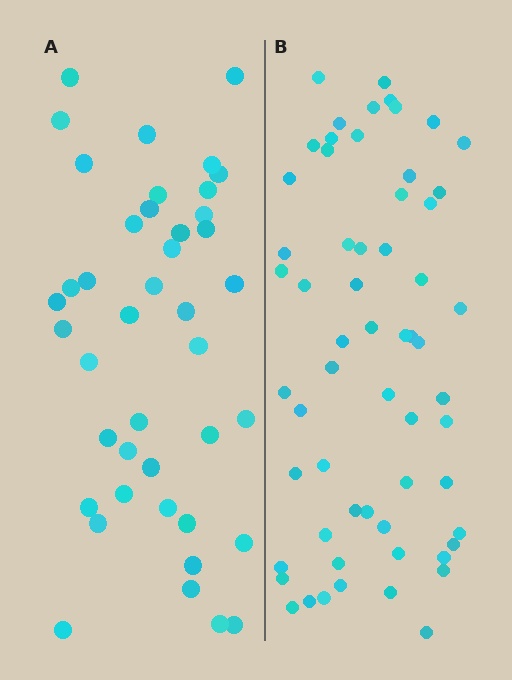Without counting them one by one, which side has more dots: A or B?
Region B (the right region) has more dots.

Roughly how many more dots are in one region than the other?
Region B has approximately 20 more dots than region A.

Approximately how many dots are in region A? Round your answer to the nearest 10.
About 40 dots. (The exact count is 42, which rounds to 40.)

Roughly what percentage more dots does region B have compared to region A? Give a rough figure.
About 45% more.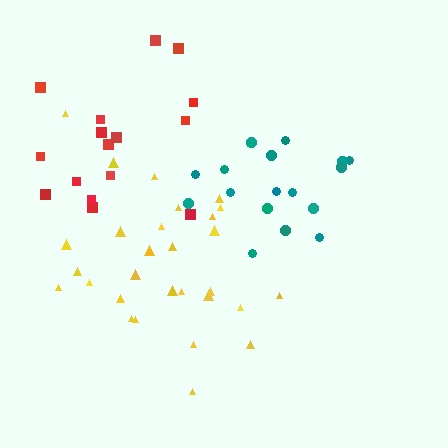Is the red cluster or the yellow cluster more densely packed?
Yellow.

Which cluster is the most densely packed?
Teal.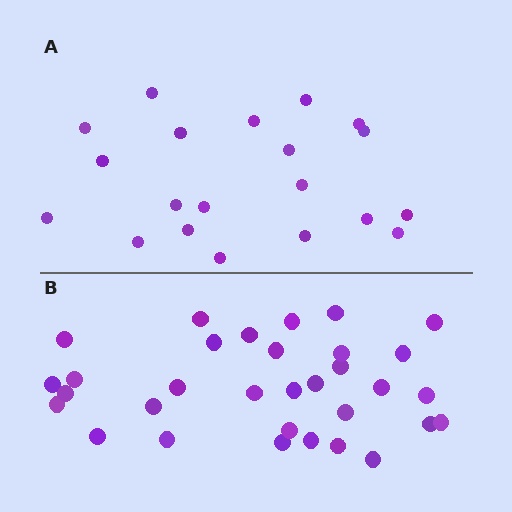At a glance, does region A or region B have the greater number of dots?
Region B (the bottom region) has more dots.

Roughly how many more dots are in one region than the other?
Region B has roughly 12 or so more dots than region A.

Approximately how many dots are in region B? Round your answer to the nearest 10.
About 30 dots. (The exact count is 32, which rounds to 30.)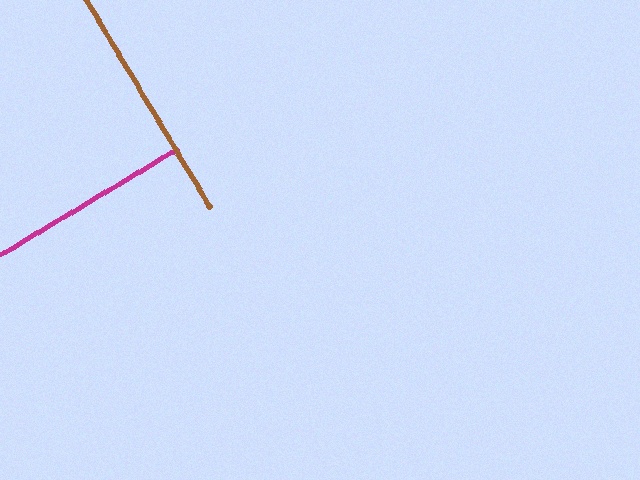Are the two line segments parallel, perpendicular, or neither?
Perpendicular — they meet at approximately 90°.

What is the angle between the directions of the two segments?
Approximately 90 degrees.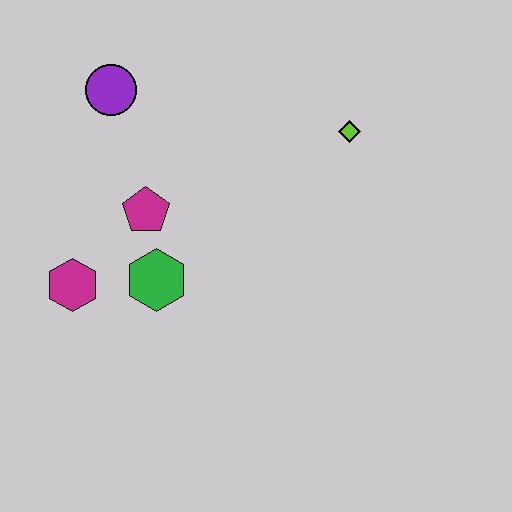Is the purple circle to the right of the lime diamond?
No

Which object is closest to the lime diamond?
The magenta pentagon is closest to the lime diamond.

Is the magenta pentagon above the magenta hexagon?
Yes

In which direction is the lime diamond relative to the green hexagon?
The lime diamond is to the right of the green hexagon.